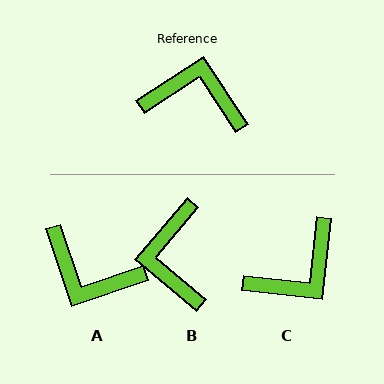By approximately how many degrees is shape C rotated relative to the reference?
Approximately 129 degrees clockwise.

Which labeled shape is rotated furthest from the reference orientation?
A, about 165 degrees away.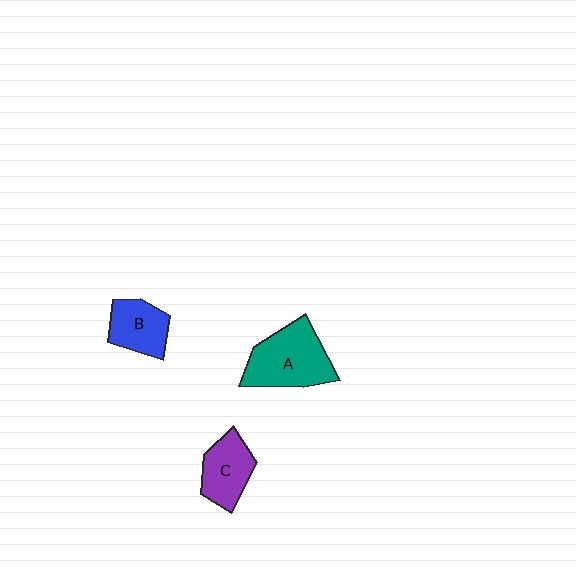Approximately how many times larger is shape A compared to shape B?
Approximately 1.6 times.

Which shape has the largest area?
Shape A (teal).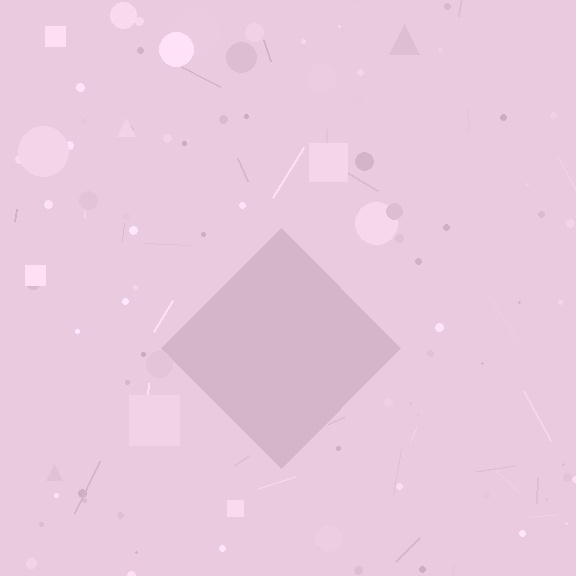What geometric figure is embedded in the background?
A diamond is embedded in the background.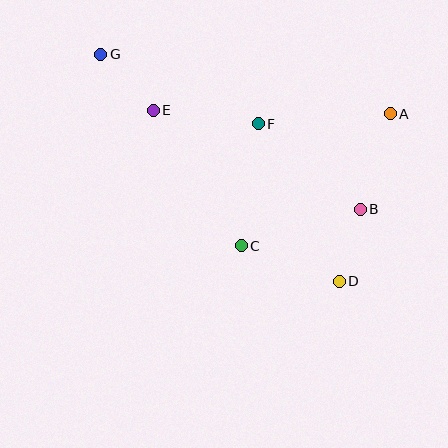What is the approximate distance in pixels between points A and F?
The distance between A and F is approximately 132 pixels.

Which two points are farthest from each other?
Points D and G are farthest from each other.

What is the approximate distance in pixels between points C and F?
The distance between C and F is approximately 123 pixels.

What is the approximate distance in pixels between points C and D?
The distance between C and D is approximately 104 pixels.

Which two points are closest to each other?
Points B and D are closest to each other.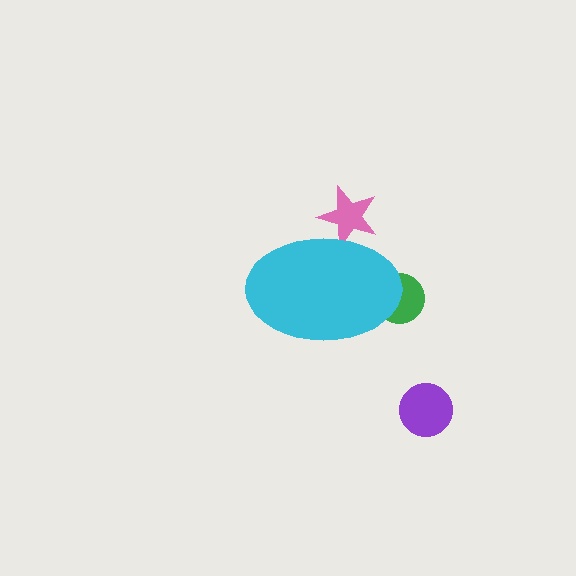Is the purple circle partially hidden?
No, the purple circle is fully visible.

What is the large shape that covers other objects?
A cyan ellipse.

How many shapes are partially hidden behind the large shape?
2 shapes are partially hidden.